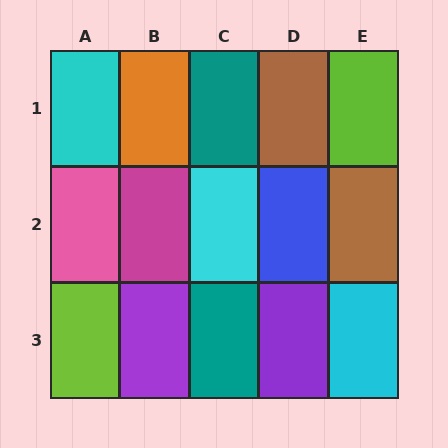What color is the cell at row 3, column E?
Cyan.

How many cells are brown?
2 cells are brown.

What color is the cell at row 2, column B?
Magenta.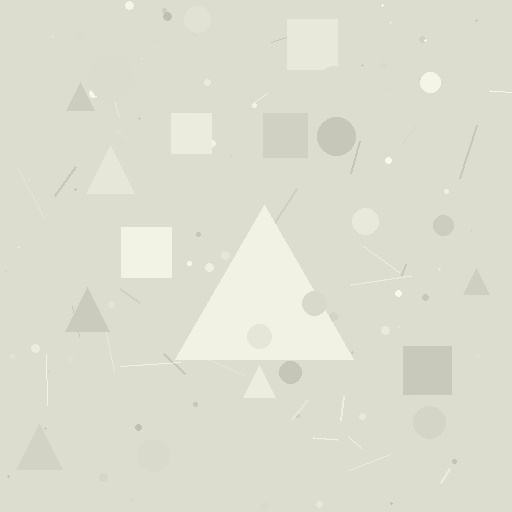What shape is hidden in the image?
A triangle is hidden in the image.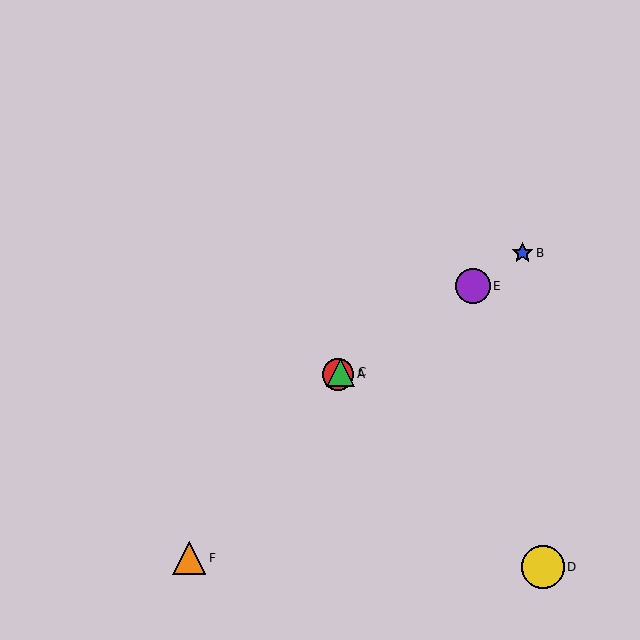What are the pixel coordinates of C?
Object C is at (341, 372).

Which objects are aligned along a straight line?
Objects A, B, C, E are aligned along a straight line.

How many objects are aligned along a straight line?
4 objects (A, B, C, E) are aligned along a straight line.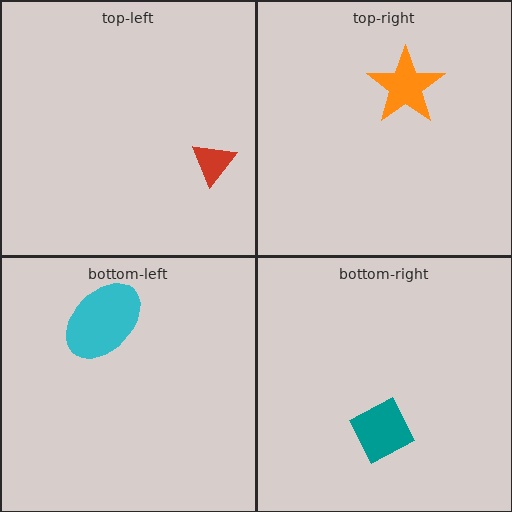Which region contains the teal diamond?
The bottom-right region.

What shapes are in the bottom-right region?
The teal diamond.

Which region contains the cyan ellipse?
The bottom-left region.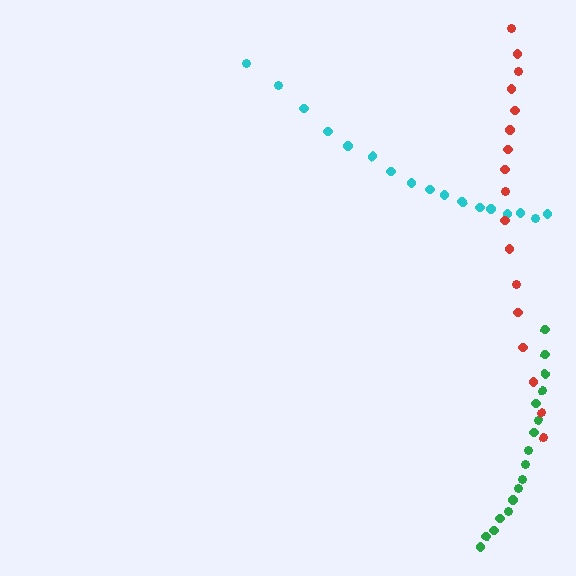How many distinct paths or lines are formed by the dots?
There are 3 distinct paths.